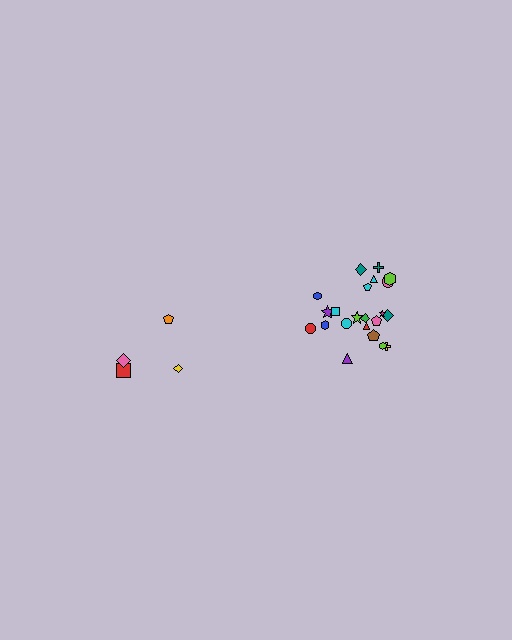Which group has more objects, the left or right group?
The right group.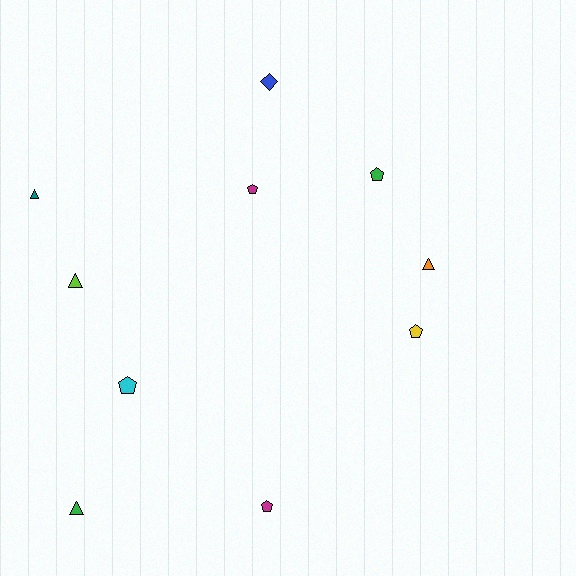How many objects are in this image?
There are 10 objects.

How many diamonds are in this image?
There is 1 diamond.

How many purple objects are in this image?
There are no purple objects.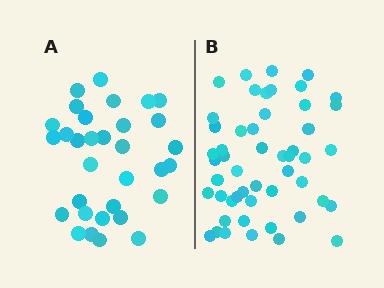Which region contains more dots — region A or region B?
Region B (the right region) has more dots.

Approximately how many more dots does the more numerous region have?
Region B has approximately 20 more dots than region A.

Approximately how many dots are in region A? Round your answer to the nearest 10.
About 30 dots. (The exact count is 32, which rounds to 30.)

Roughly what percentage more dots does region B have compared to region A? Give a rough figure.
About 60% more.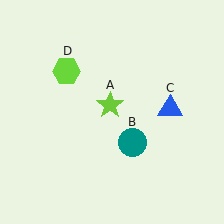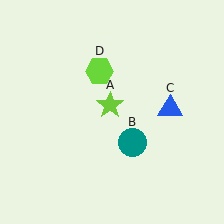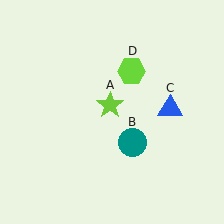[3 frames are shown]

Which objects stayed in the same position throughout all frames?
Lime star (object A) and teal circle (object B) and blue triangle (object C) remained stationary.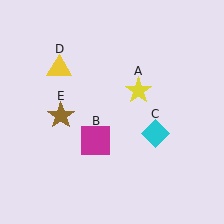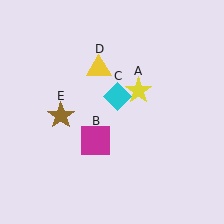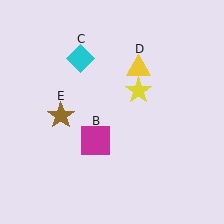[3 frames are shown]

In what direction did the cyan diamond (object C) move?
The cyan diamond (object C) moved up and to the left.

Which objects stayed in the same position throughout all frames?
Yellow star (object A) and magenta square (object B) and brown star (object E) remained stationary.